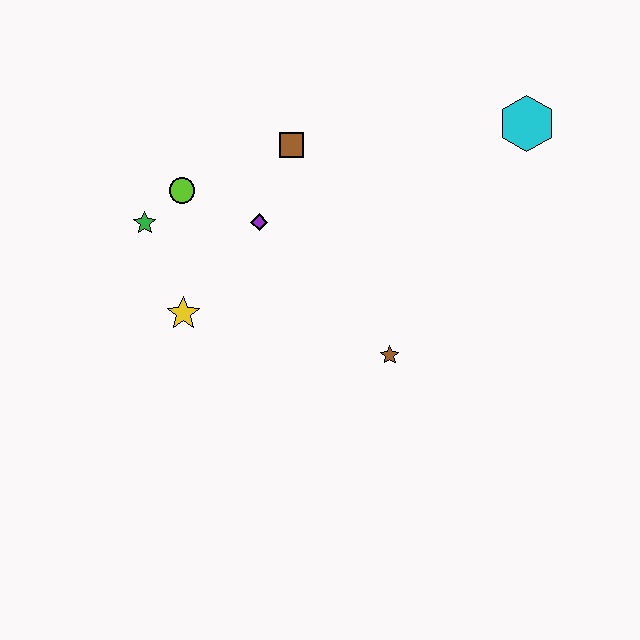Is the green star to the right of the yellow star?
No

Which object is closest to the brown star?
The purple diamond is closest to the brown star.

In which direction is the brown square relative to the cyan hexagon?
The brown square is to the left of the cyan hexagon.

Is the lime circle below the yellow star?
No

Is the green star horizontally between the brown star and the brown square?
No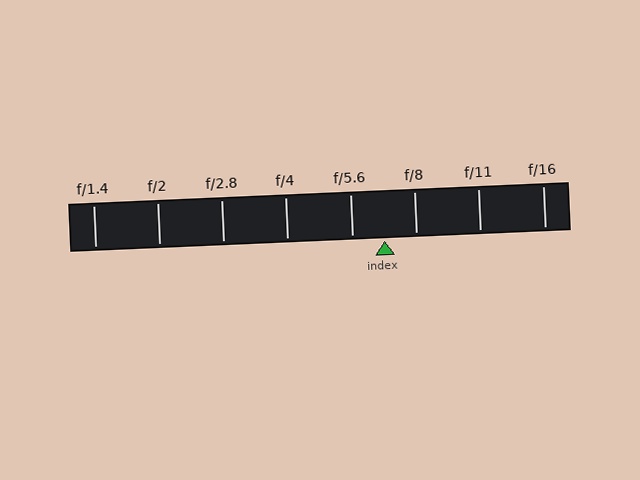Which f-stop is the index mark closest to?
The index mark is closest to f/5.6.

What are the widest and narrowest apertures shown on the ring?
The widest aperture shown is f/1.4 and the narrowest is f/16.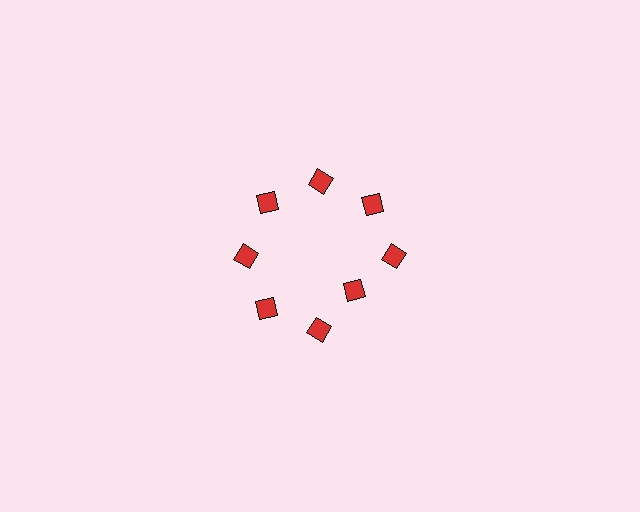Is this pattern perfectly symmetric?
No. The 8 red diamonds are arranged in a ring, but one element near the 4 o'clock position is pulled inward toward the center, breaking the 8-fold rotational symmetry.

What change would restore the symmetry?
The symmetry would be restored by moving it outward, back onto the ring so that all 8 diamonds sit at equal angles and equal distance from the center.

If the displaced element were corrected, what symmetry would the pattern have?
It would have 8-fold rotational symmetry — the pattern would map onto itself every 45 degrees.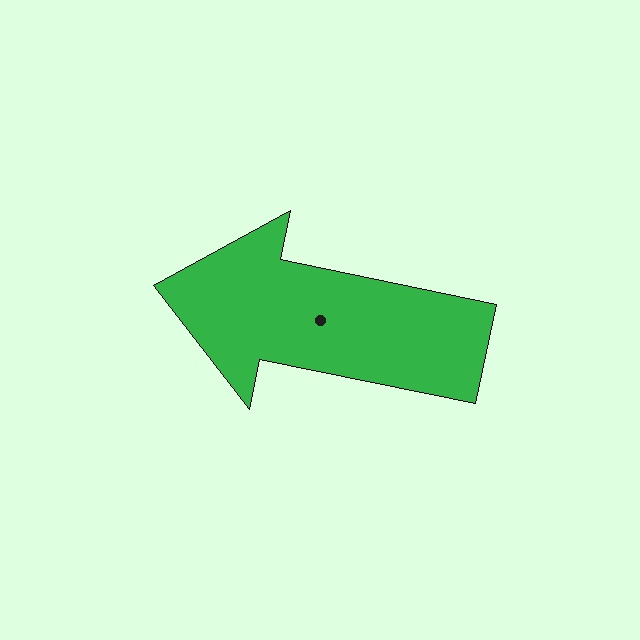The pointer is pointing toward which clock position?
Roughly 9 o'clock.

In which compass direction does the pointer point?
West.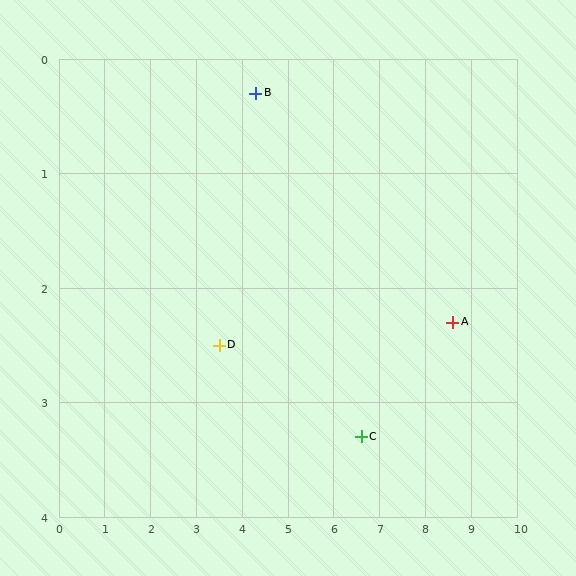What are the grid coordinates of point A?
Point A is at approximately (8.6, 2.3).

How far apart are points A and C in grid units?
Points A and C are about 2.2 grid units apart.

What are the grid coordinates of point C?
Point C is at approximately (6.6, 3.3).